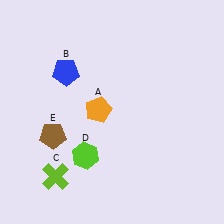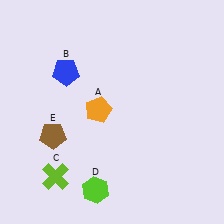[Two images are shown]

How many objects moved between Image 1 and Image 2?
1 object moved between the two images.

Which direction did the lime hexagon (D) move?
The lime hexagon (D) moved down.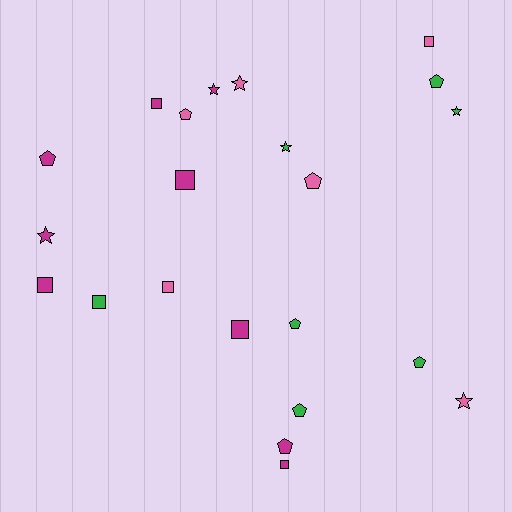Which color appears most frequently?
Magenta, with 9 objects.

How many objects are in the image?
There are 22 objects.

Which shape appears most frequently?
Square, with 8 objects.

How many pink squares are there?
There are 2 pink squares.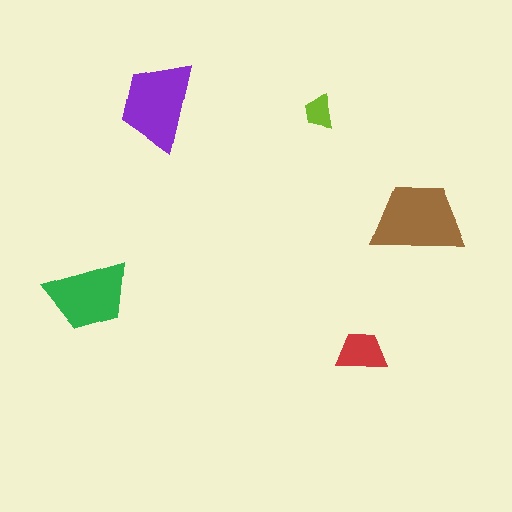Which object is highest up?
The purple trapezoid is topmost.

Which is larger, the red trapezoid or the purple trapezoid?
The purple one.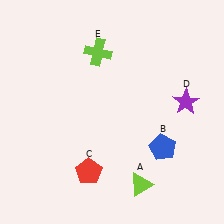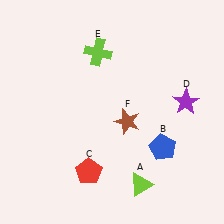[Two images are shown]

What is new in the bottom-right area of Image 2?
A brown star (F) was added in the bottom-right area of Image 2.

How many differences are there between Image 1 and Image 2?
There is 1 difference between the two images.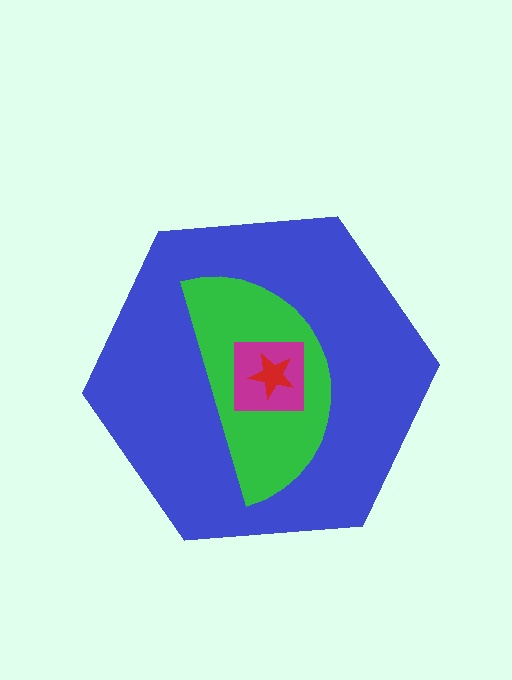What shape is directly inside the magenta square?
The red star.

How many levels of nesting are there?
4.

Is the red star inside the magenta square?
Yes.